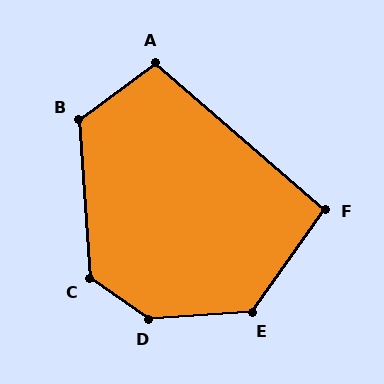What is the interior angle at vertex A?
Approximately 102 degrees (obtuse).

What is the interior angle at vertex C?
Approximately 128 degrees (obtuse).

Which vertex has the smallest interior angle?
F, at approximately 95 degrees.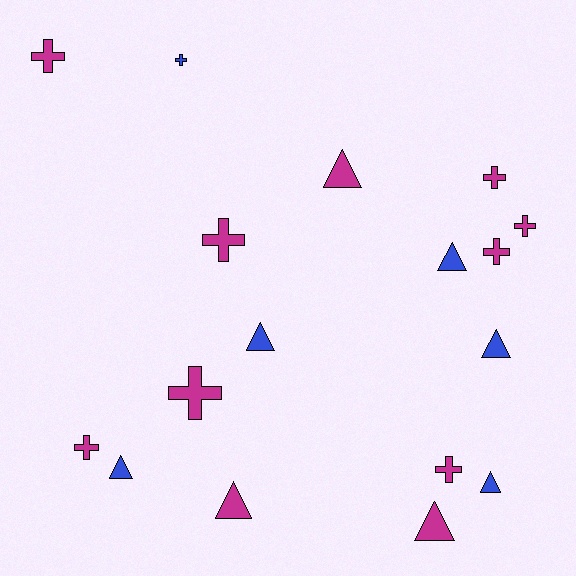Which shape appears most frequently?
Cross, with 9 objects.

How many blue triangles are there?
There are 5 blue triangles.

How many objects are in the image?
There are 17 objects.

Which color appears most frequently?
Magenta, with 11 objects.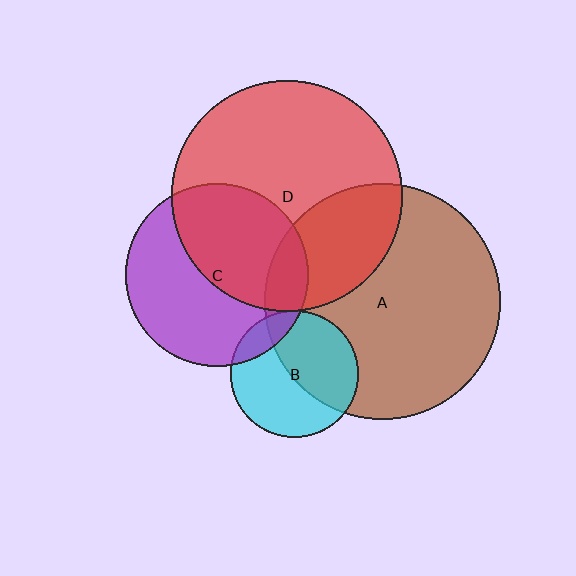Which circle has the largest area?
Circle A (brown).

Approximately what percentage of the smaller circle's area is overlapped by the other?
Approximately 5%.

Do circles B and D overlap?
Yes.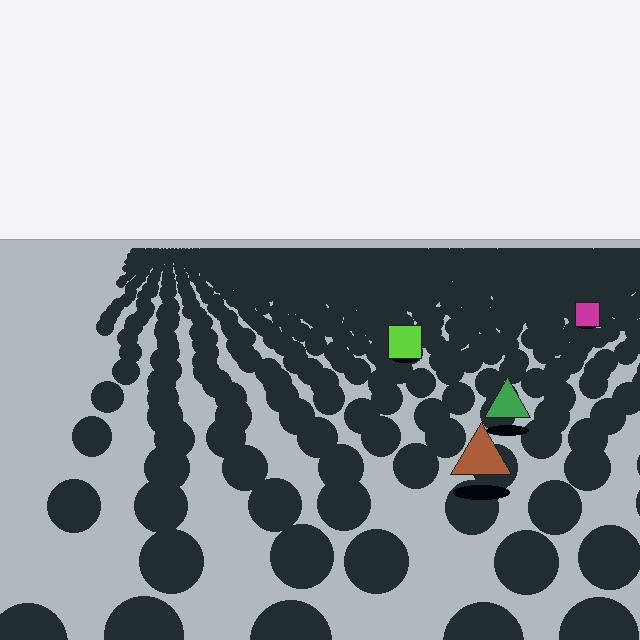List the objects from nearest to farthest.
From nearest to farthest: the brown triangle, the green triangle, the lime square, the magenta square.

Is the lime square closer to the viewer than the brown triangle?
No. The brown triangle is closer — you can tell from the texture gradient: the ground texture is coarser near it.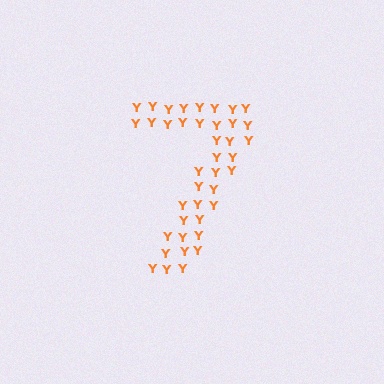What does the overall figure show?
The overall figure shows the digit 7.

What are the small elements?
The small elements are letter Y's.